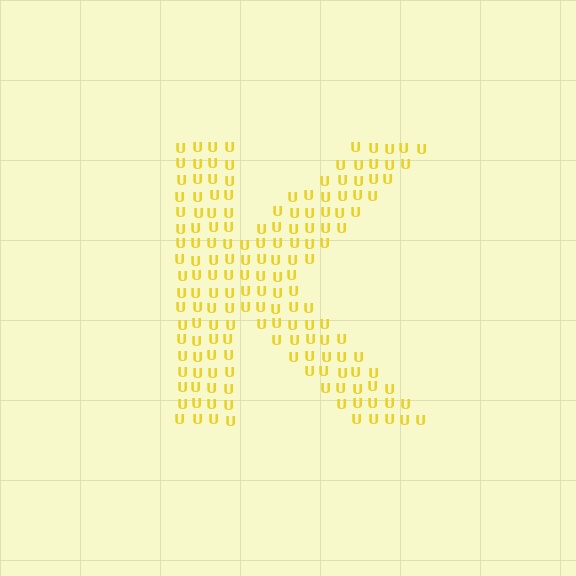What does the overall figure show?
The overall figure shows the letter K.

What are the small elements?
The small elements are letter U's.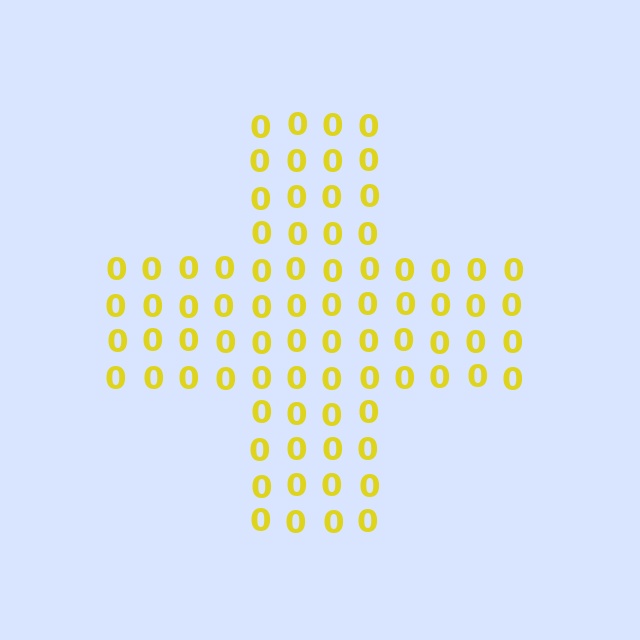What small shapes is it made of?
It is made of small digit 0's.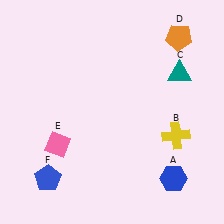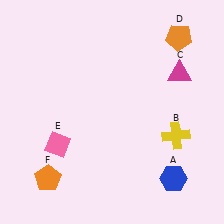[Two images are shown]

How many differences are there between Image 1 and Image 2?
There are 2 differences between the two images.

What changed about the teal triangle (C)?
In Image 1, C is teal. In Image 2, it changed to magenta.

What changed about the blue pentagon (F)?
In Image 1, F is blue. In Image 2, it changed to orange.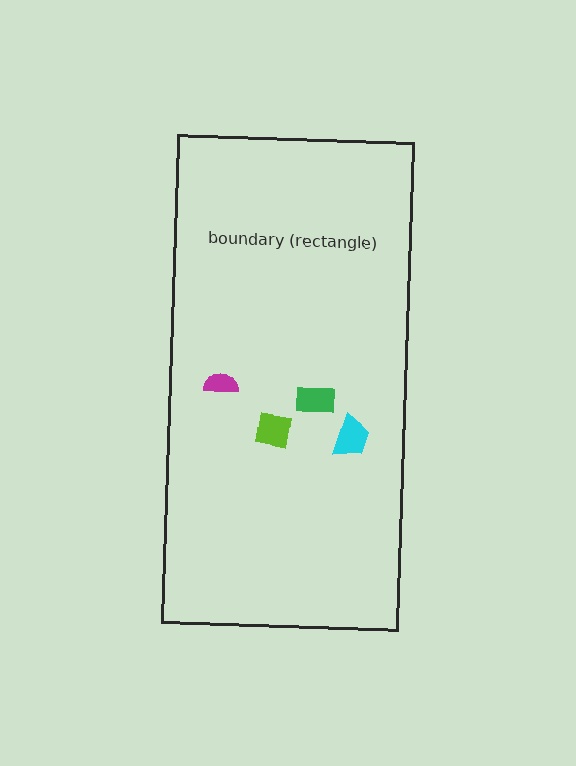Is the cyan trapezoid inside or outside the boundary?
Inside.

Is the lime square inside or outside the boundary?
Inside.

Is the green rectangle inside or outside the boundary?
Inside.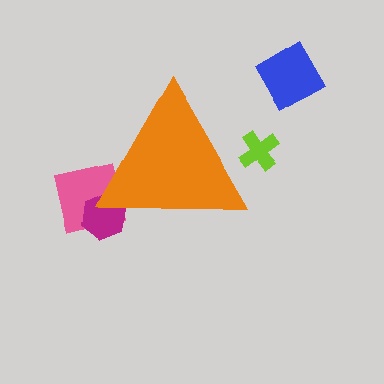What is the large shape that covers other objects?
An orange triangle.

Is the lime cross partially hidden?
Yes, the lime cross is partially hidden behind the orange triangle.